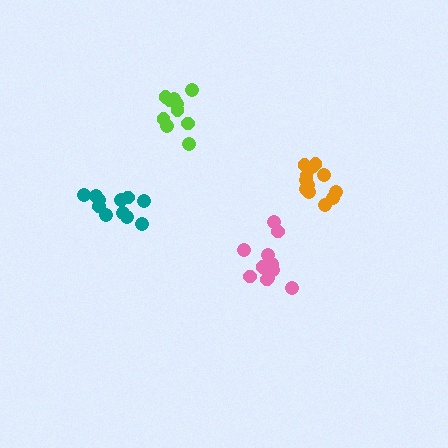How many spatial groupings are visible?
There are 4 spatial groupings.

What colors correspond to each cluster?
The clusters are colored: pink, lime, teal, orange.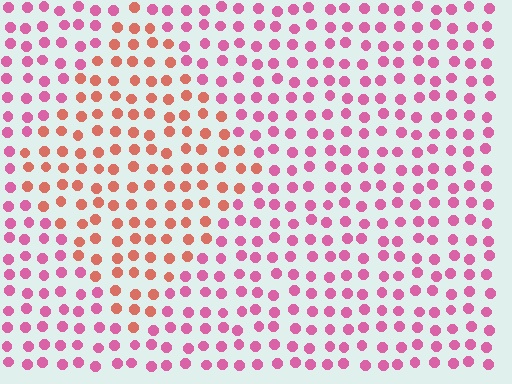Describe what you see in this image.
The image is filled with small pink elements in a uniform arrangement. A diamond-shaped region is visible where the elements are tinted to a slightly different hue, forming a subtle color boundary.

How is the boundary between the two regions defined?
The boundary is defined purely by a slight shift in hue (about 41 degrees). Spacing, size, and orientation are identical on both sides.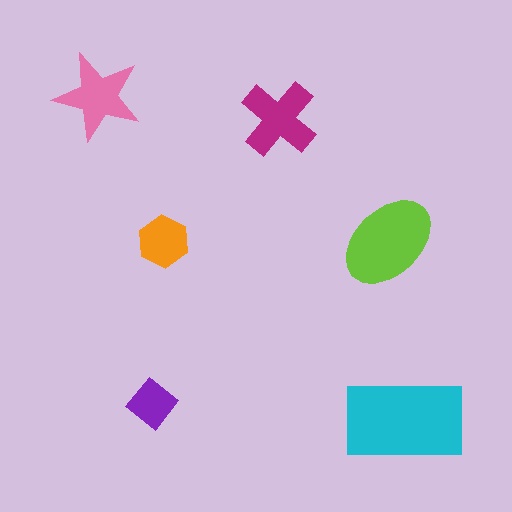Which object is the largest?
The cyan rectangle.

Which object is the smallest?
The purple diamond.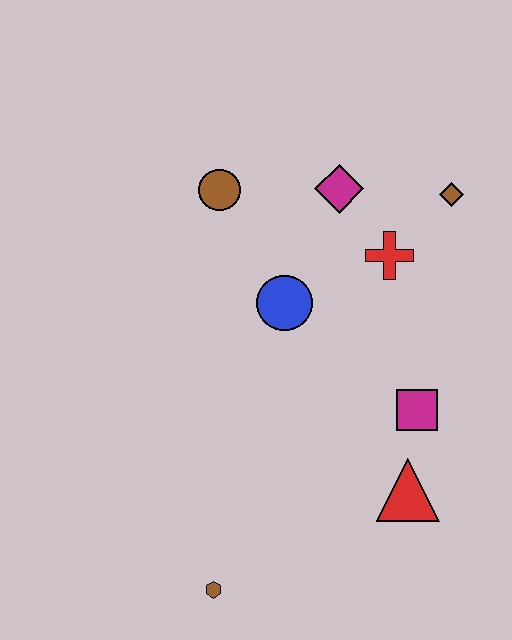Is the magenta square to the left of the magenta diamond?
No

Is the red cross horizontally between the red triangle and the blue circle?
Yes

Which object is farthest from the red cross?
The brown hexagon is farthest from the red cross.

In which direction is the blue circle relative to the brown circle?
The blue circle is below the brown circle.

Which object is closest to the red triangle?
The magenta square is closest to the red triangle.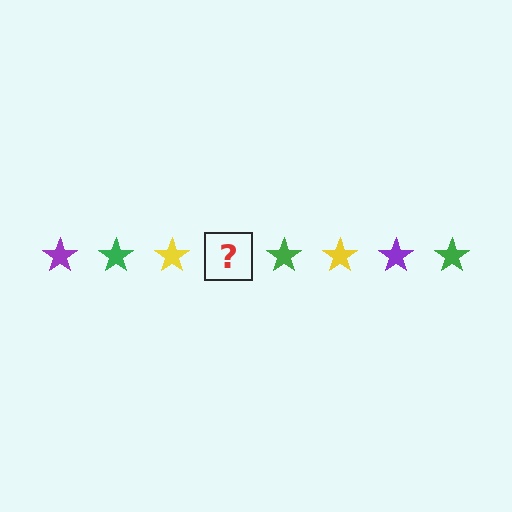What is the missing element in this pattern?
The missing element is a purple star.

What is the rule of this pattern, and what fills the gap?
The rule is that the pattern cycles through purple, green, yellow stars. The gap should be filled with a purple star.